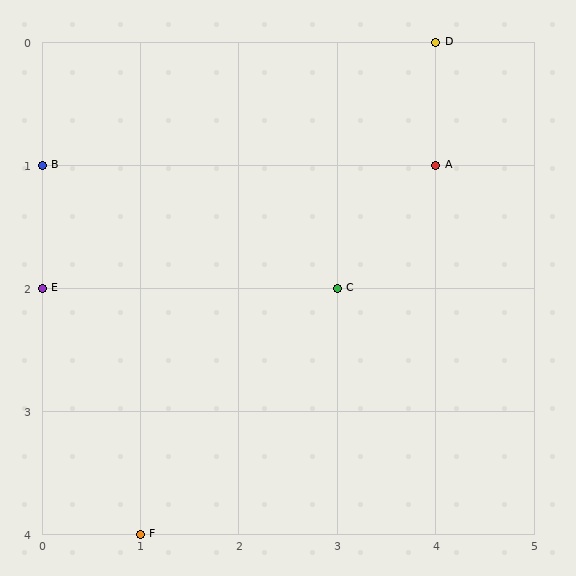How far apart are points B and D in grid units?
Points B and D are 4 columns and 1 row apart (about 4.1 grid units diagonally).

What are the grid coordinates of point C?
Point C is at grid coordinates (3, 2).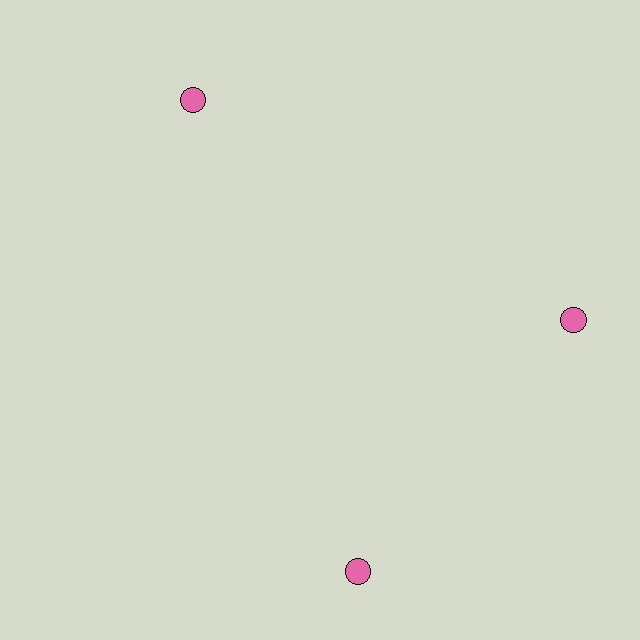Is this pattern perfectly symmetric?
No. The 3 pink circles are arranged in a ring, but one element near the 7 o'clock position is rotated out of alignment along the ring, breaking the 3-fold rotational symmetry.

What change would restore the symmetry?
The symmetry would be restored by rotating it back into even spacing with its neighbors so that all 3 circles sit at equal angles and equal distance from the center.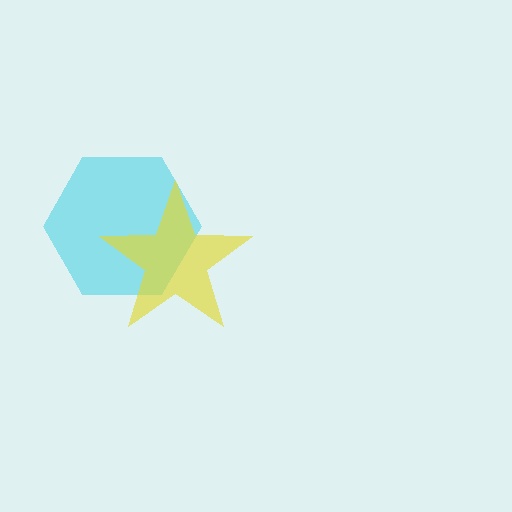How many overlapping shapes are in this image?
There are 2 overlapping shapes in the image.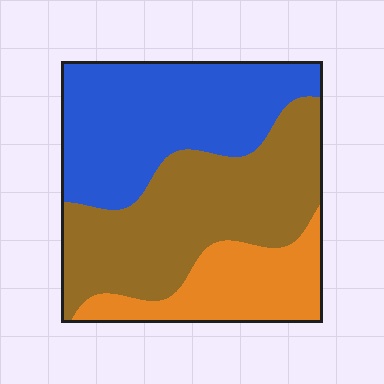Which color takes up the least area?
Orange, at roughly 20%.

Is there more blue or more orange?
Blue.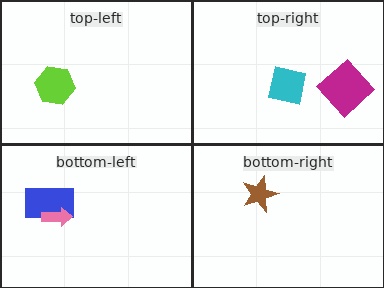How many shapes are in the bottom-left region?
2.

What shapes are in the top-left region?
The lime hexagon.